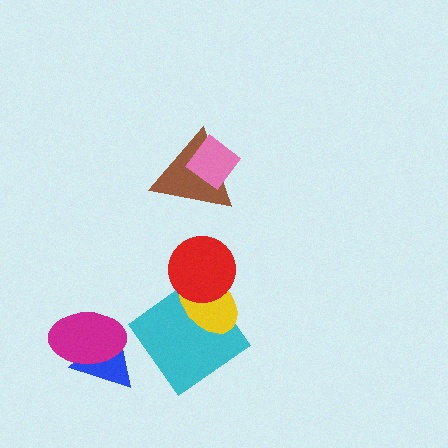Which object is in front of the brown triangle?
The pink diamond is in front of the brown triangle.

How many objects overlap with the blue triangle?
1 object overlaps with the blue triangle.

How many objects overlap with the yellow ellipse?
2 objects overlap with the yellow ellipse.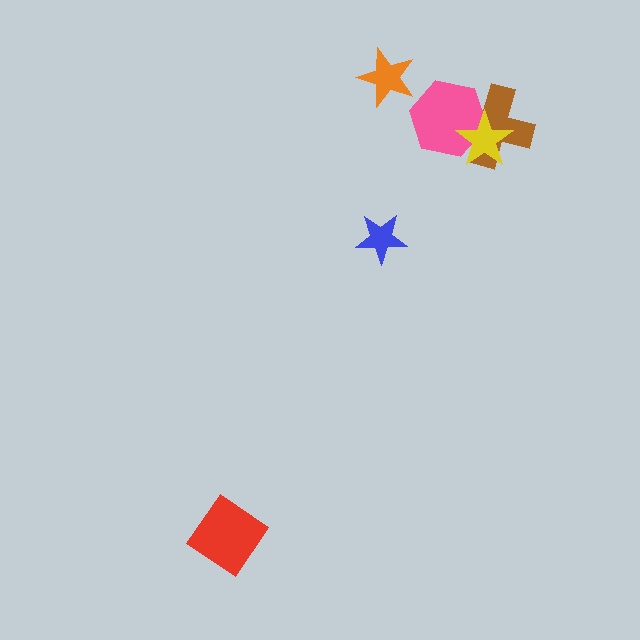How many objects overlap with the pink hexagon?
2 objects overlap with the pink hexagon.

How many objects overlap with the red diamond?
0 objects overlap with the red diamond.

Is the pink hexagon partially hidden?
Yes, it is partially covered by another shape.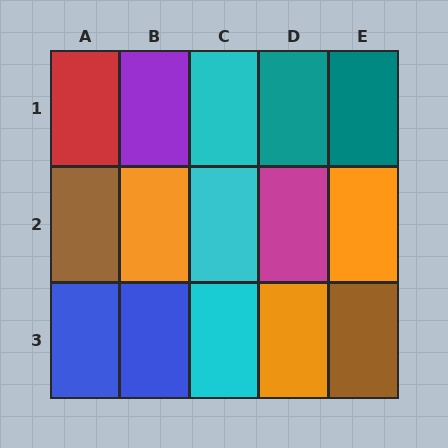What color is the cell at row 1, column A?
Red.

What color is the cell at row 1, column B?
Purple.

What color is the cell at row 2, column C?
Cyan.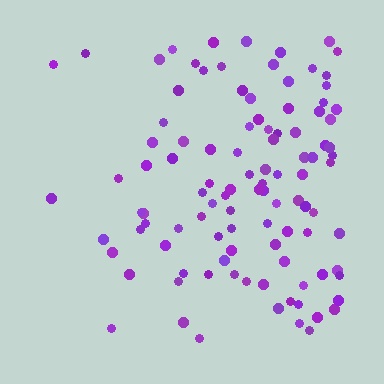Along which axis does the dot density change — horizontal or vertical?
Horizontal.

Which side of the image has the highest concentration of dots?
The right.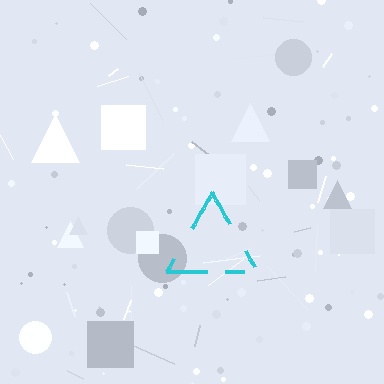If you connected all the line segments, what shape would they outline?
They would outline a triangle.